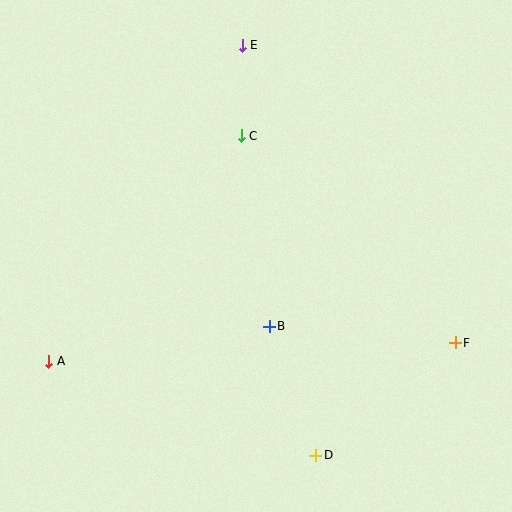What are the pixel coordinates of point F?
Point F is at (455, 343).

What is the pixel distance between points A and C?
The distance between A and C is 296 pixels.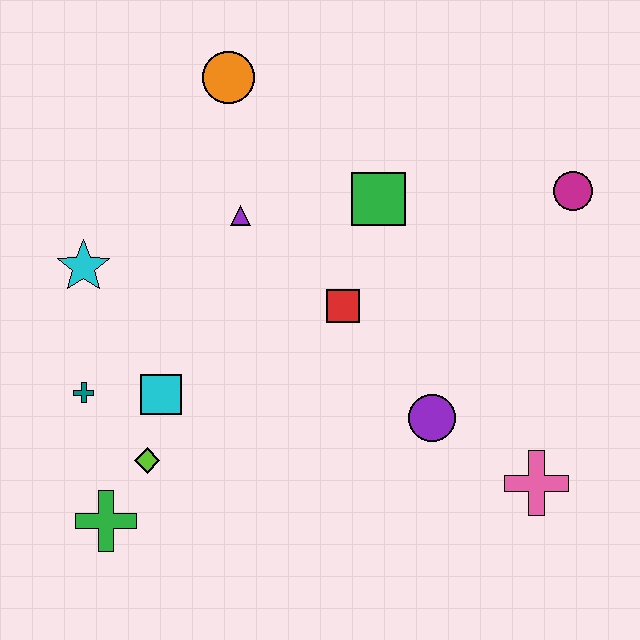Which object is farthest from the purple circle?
The orange circle is farthest from the purple circle.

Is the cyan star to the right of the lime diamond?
No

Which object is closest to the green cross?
The lime diamond is closest to the green cross.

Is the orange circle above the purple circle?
Yes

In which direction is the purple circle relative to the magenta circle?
The purple circle is below the magenta circle.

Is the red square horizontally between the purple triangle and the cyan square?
No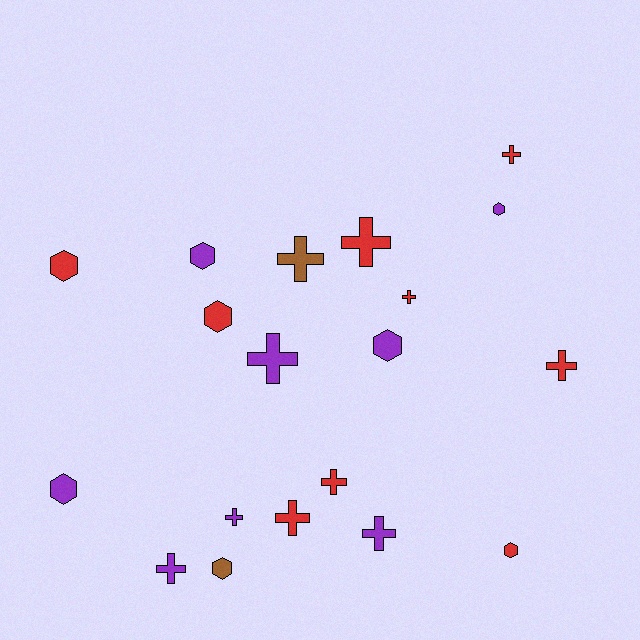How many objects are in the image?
There are 19 objects.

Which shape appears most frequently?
Cross, with 11 objects.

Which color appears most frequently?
Red, with 9 objects.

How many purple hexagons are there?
There are 4 purple hexagons.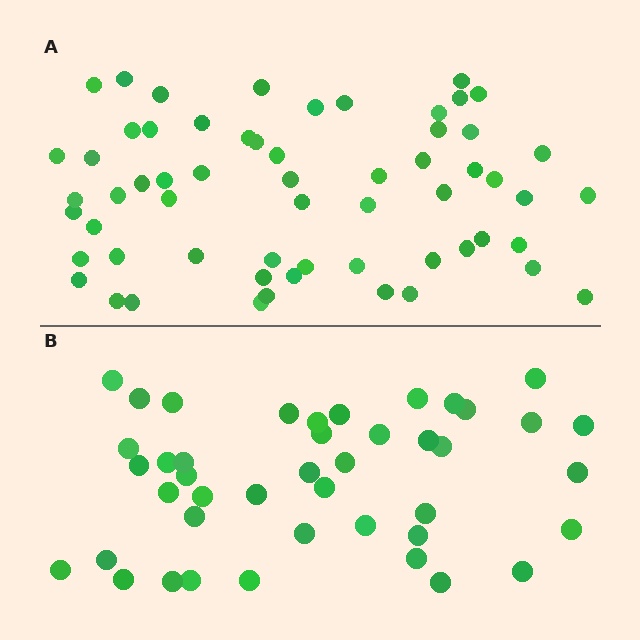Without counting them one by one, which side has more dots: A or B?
Region A (the top region) has more dots.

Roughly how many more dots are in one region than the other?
Region A has approximately 15 more dots than region B.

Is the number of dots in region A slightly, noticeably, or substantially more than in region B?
Region A has noticeably more, but not dramatically so. The ratio is roughly 1.4 to 1.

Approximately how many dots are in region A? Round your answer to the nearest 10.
About 60 dots.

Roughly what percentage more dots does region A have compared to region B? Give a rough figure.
About 40% more.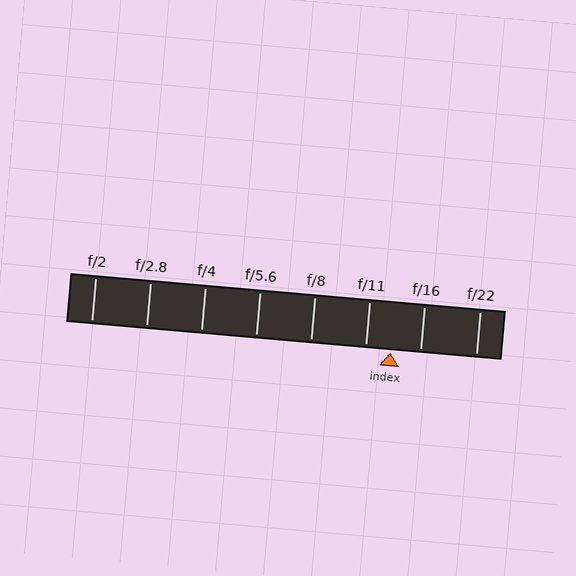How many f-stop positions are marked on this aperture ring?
There are 8 f-stop positions marked.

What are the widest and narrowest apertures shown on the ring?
The widest aperture shown is f/2 and the narrowest is f/22.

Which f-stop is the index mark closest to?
The index mark is closest to f/11.